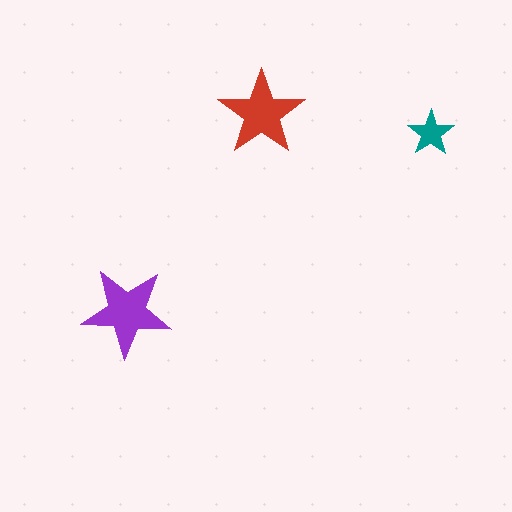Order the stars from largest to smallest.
the purple one, the red one, the teal one.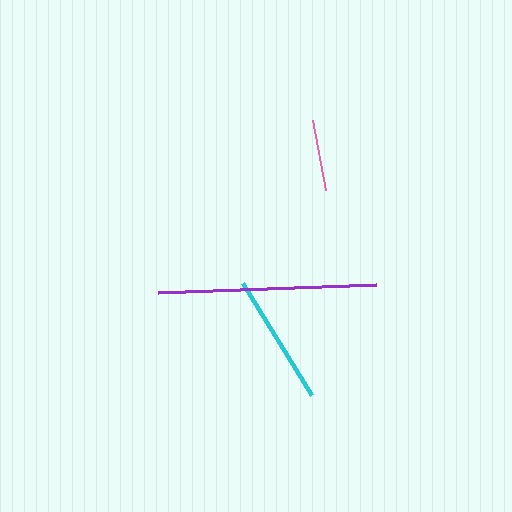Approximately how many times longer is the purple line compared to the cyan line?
The purple line is approximately 1.7 times the length of the cyan line.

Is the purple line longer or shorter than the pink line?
The purple line is longer than the pink line.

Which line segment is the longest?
The purple line is the longest at approximately 218 pixels.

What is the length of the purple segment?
The purple segment is approximately 218 pixels long.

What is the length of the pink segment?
The pink segment is approximately 71 pixels long.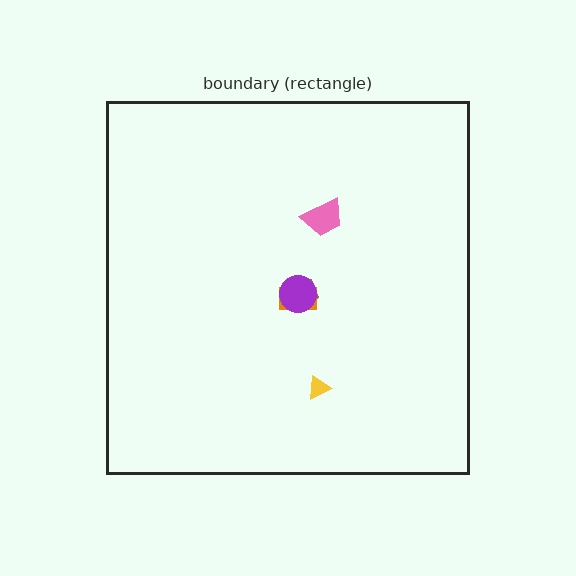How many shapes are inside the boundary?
5 inside, 0 outside.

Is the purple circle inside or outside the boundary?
Inside.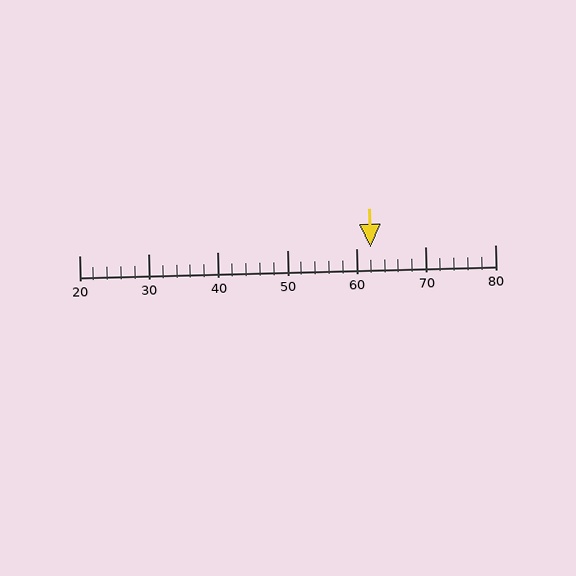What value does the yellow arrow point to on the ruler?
The yellow arrow points to approximately 62.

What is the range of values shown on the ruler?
The ruler shows values from 20 to 80.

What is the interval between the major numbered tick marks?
The major tick marks are spaced 10 units apart.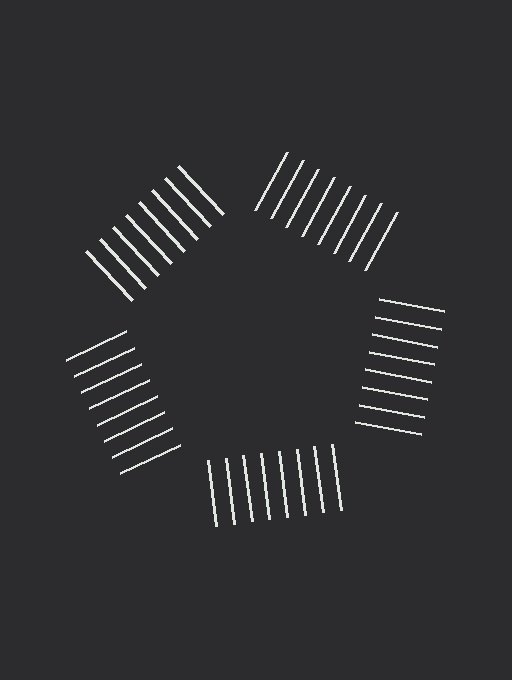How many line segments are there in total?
40 — 8 along each of the 5 edges.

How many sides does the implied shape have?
5 sides — the line-ends trace a pentagon.